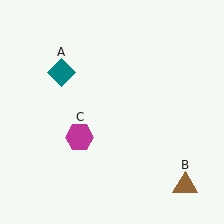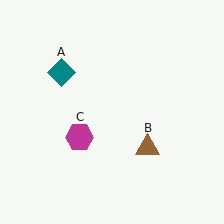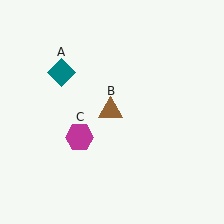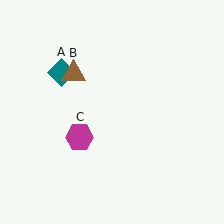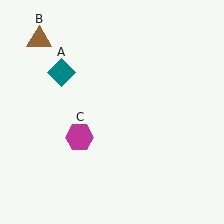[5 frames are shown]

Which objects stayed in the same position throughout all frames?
Teal diamond (object A) and magenta hexagon (object C) remained stationary.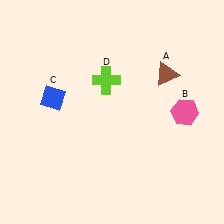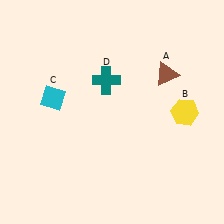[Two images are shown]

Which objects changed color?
B changed from pink to yellow. C changed from blue to cyan. D changed from lime to teal.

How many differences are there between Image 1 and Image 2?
There are 3 differences between the two images.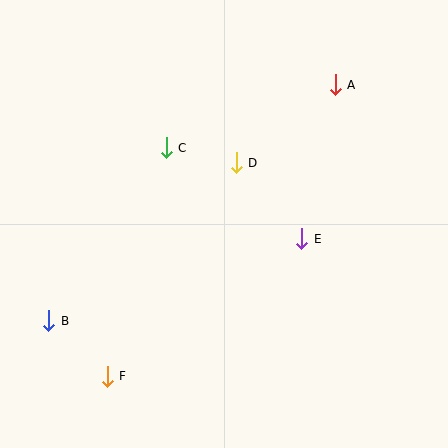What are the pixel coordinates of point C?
Point C is at (166, 148).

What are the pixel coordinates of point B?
Point B is at (49, 321).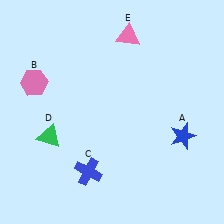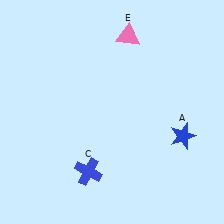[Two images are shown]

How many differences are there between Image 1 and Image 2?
There are 2 differences between the two images.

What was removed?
The pink hexagon (B), the green triangle (D) were removed in Image 2.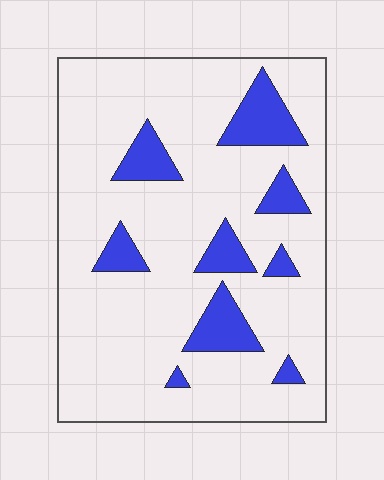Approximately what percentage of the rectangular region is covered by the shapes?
Approximately 15%.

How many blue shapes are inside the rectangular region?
9.